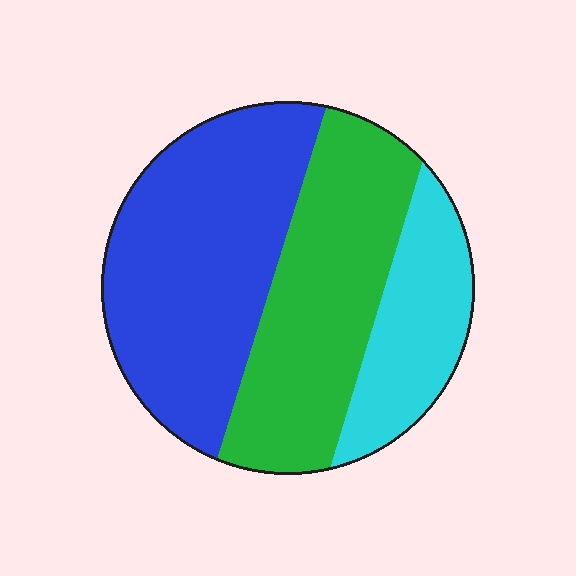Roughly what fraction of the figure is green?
Green covers about 35% of the figure.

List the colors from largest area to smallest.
From largest to smallest: blue, green, cyan.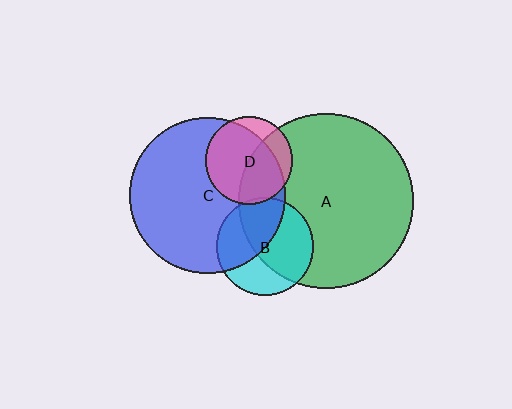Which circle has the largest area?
Circle A (green).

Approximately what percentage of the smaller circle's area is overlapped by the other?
Approximately 5%.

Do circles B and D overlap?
Yes.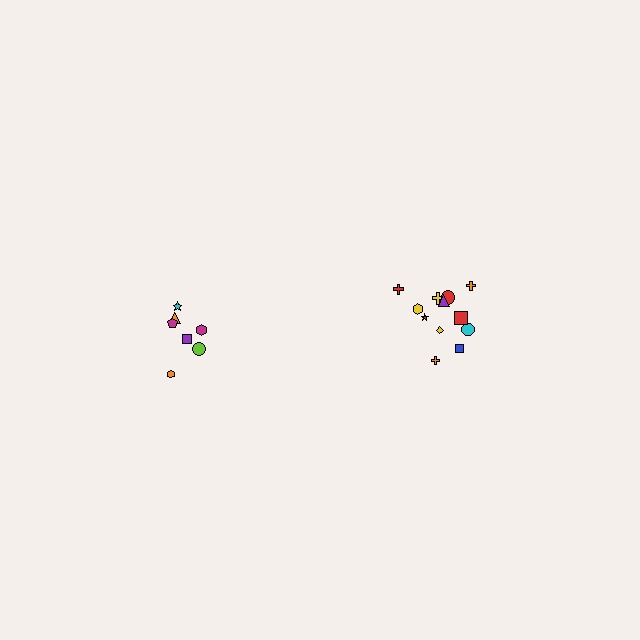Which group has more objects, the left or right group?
The right group.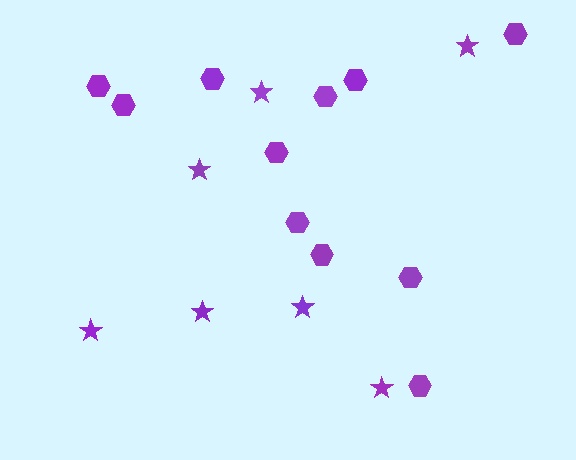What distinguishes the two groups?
There are 2 groups: one group of stars (7) and one group of hexagons (11).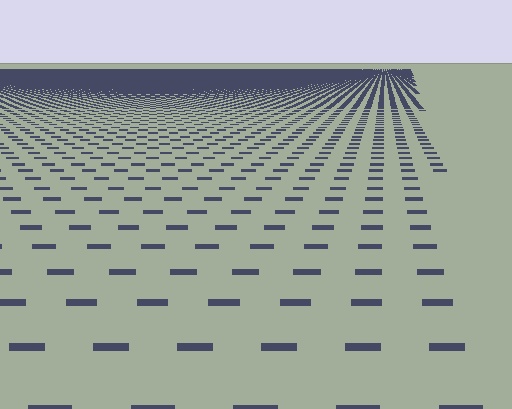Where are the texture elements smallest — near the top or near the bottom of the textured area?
Near the top.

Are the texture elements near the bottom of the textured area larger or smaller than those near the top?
Larger. Near the bottom, elements are closer to the viewer and appear at a bigger on-screen size.